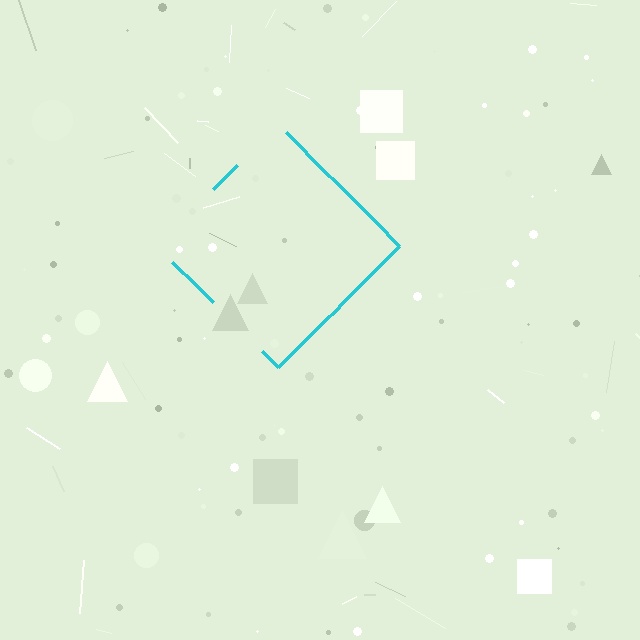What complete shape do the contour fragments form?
The contour fragments form a diamond.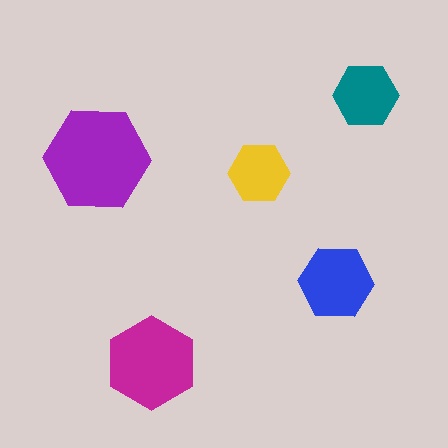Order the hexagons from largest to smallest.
the purple one, the magenta one, the blue one, the teal one, the yellow one.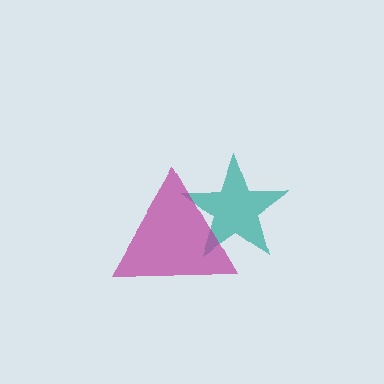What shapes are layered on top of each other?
The layered shapes are: a teal star, a magenta triangle.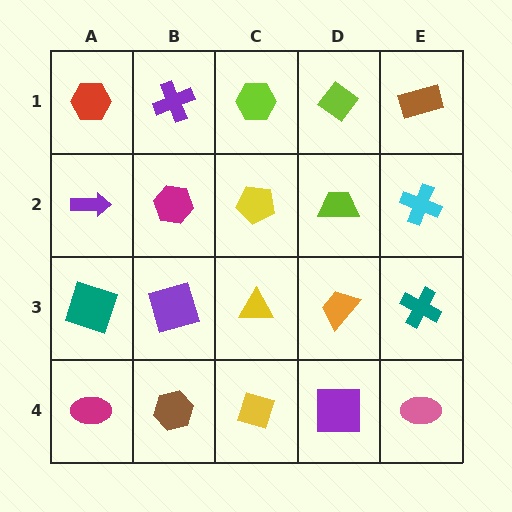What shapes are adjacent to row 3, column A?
A purple arrow (row 2, column A), a magenta ellipse (row 4, column A), a purple square (row 3, column B).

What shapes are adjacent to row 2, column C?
A lime hexagon (row 1, column C), a yellow triangle (row 3, column C), a magenta hexagon (row 2, column B), a lime trapezoid (row 2, column D).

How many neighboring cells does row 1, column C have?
3.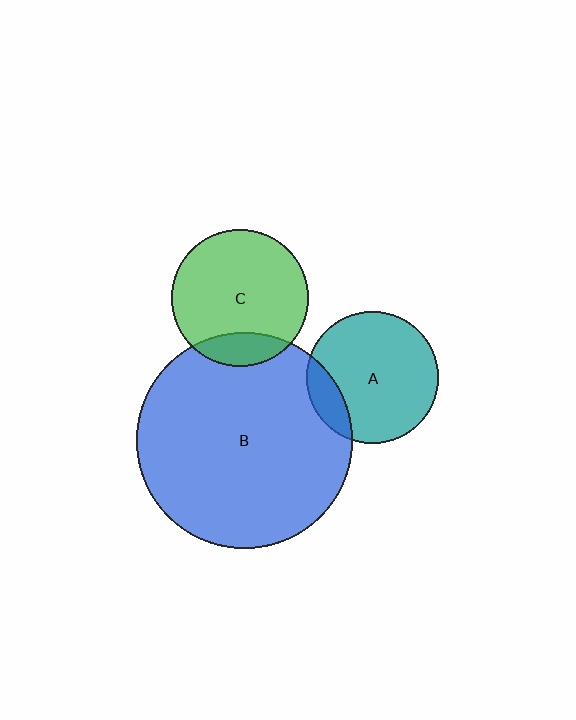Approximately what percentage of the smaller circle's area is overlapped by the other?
Approximately 15%.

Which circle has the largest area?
Circle B (blue).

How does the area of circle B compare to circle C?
Approximately 2.5 times.